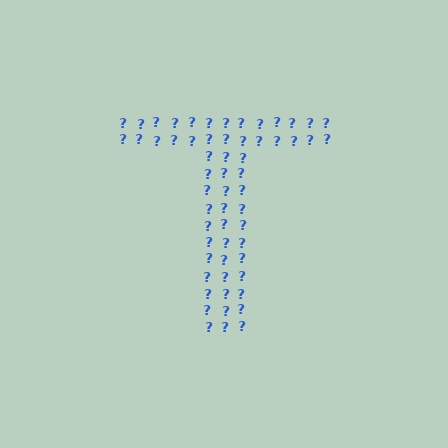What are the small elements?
The small elements are question marks.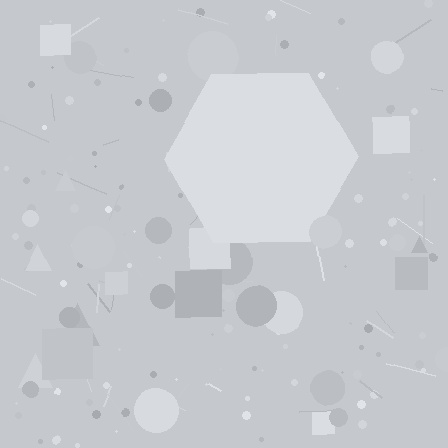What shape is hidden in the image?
A hexagon is hidden in the image.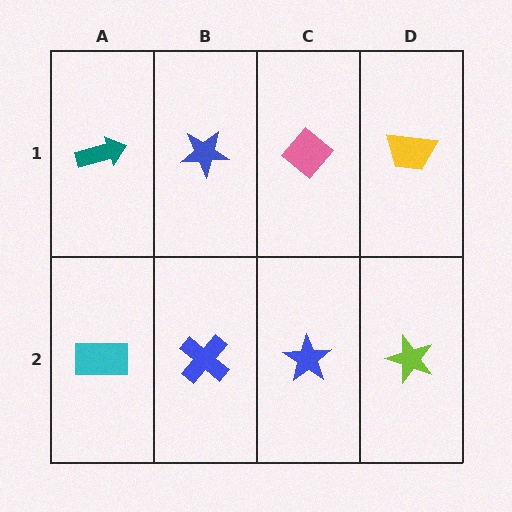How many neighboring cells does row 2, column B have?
3.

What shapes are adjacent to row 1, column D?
A lime star (row 2, column D), a pink diamond (row 1, column C).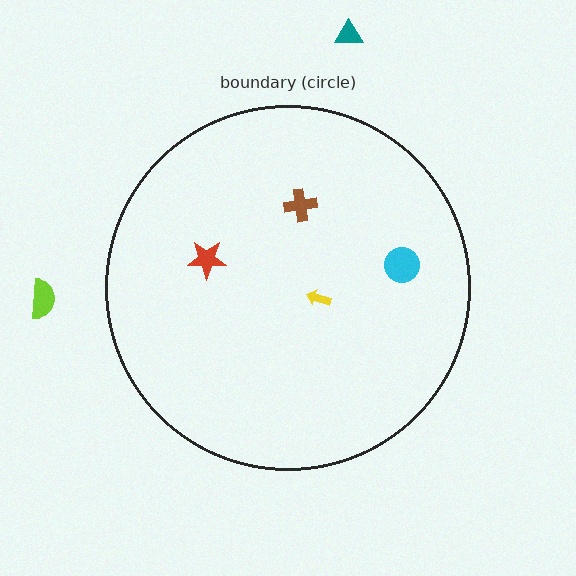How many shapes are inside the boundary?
4 inside, 2 outside.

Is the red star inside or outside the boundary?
Inside.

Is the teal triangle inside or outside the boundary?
Outside.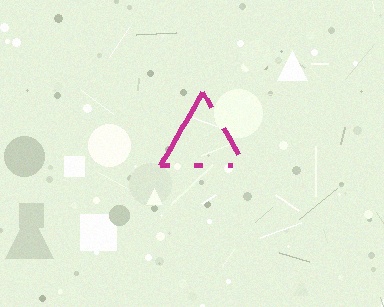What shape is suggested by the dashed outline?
The dashed outline suggests a triangle.